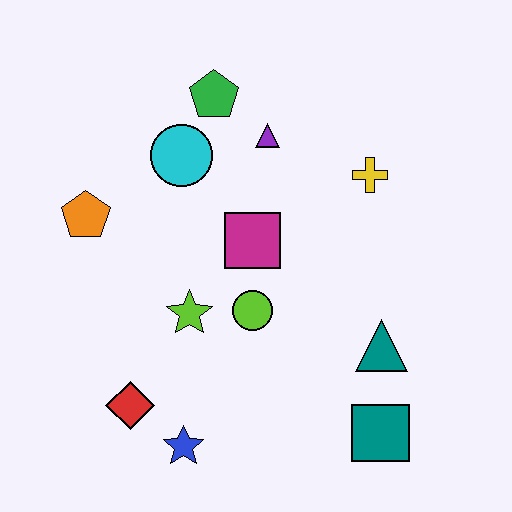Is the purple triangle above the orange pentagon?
Yes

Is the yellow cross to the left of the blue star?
No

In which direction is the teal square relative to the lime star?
The teal square is to the right of the lime star.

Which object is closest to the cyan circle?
The green pentagon is closest to the cyan circle.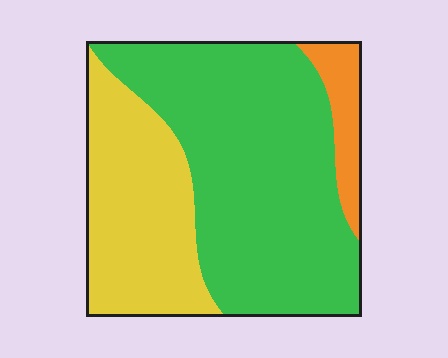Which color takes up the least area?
Orange, at roughly 10%.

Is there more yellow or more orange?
Yellow.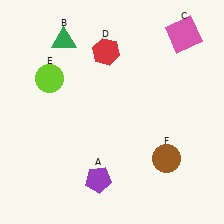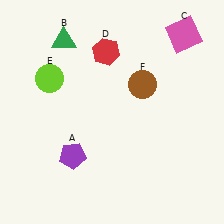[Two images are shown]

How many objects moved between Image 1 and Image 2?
2 objects moved between the two images.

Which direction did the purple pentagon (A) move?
The purple pentagon (A) moved left.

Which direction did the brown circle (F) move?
The brown circle (F) moved up.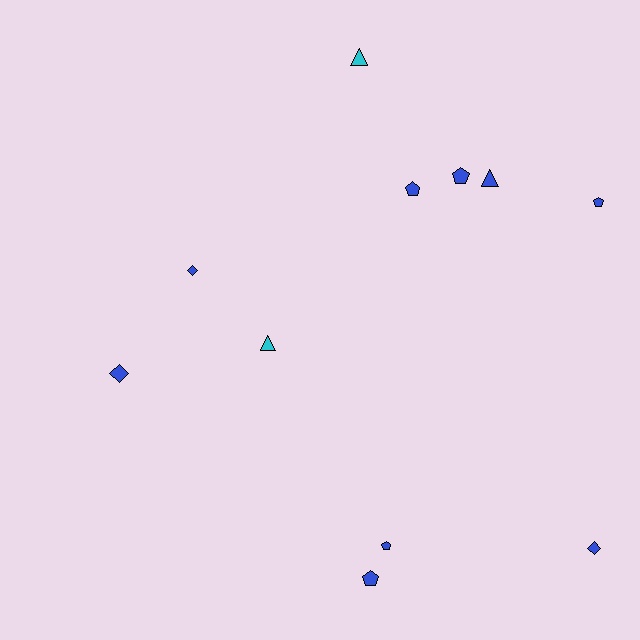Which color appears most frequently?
Blue, with 9 objects.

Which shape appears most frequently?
Pentagon, with 5 objects.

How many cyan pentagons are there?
There are no cyan pentagons.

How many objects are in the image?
There are 11 objects.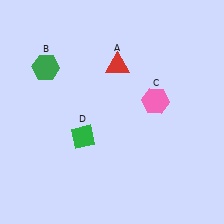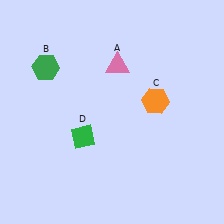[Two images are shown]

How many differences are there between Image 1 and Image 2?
There are 2 differences between the two images.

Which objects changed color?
A changed from red to pink. C changed from pink to orange.